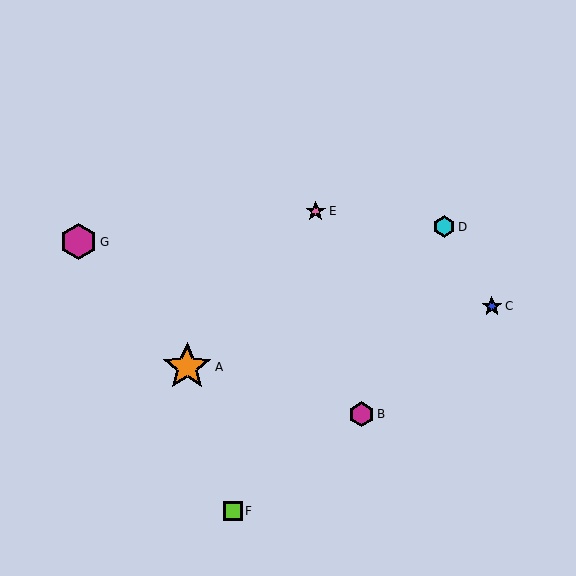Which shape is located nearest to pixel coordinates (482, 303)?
The blue star (labeled C) at (492, 306) is nearest to that location.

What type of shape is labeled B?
Shape B is a magenta hexagon.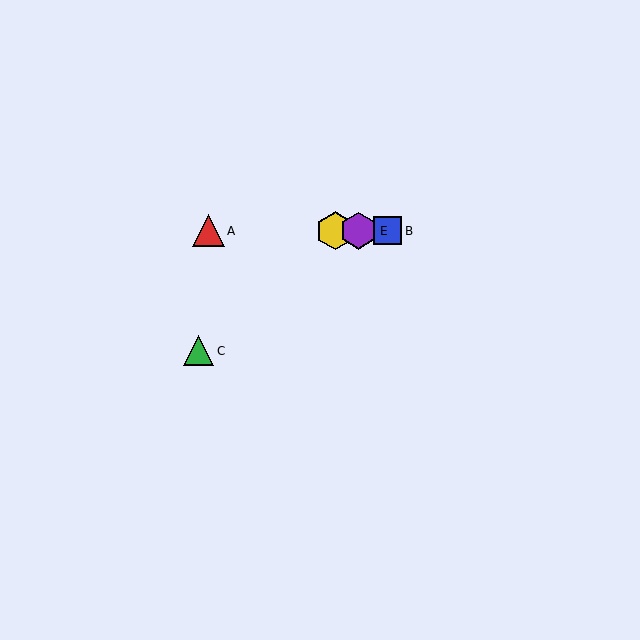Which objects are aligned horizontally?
Objects A, B, D, E are aligned horizontally.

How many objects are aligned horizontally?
4 objects (A, B, D, E) are aligned horizontally.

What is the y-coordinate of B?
Object B is at y≈231.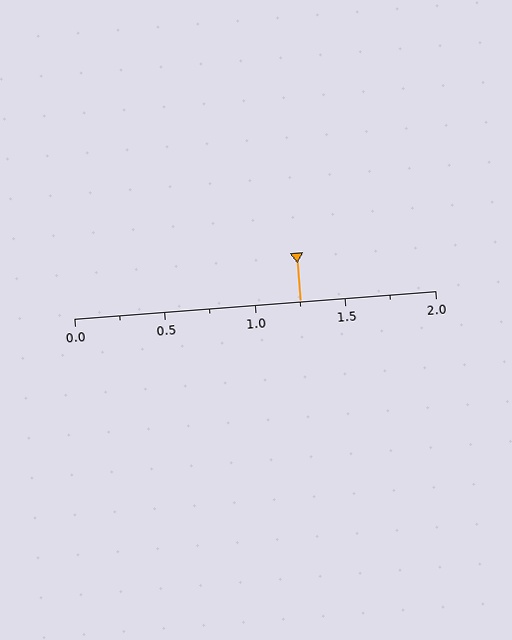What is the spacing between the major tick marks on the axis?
The major ticks are spaced 0.5 apart.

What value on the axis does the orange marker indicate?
The marker indicates approximately 1.25.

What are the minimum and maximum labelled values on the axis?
The axis runs from 0.0 to 2.0.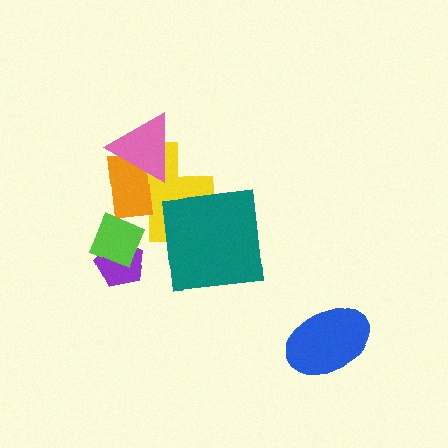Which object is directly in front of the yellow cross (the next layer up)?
The orange rectangle is directly in front of the yellow cross.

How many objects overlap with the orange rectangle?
2 objects overlap with the orange rectangle.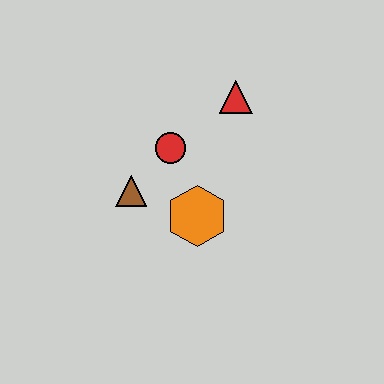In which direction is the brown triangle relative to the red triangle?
The brown triangle is to the left of the red triangle.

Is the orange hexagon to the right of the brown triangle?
Yes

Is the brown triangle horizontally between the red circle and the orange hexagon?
No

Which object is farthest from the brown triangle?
The red triangle is farthest from the brown triangle.